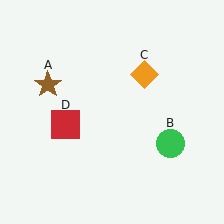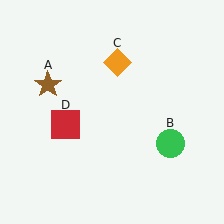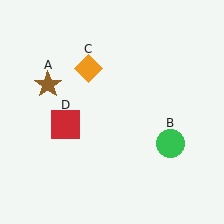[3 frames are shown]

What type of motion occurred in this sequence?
The orange diamond (object C) rotated counterclockwise around the center of the scene.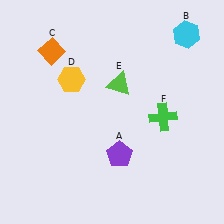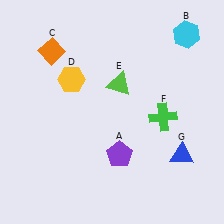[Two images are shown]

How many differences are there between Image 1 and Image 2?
There is 1 difference between the two images.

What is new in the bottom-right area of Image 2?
A blue triangle (G) was added in the bottom-right area of Image 2.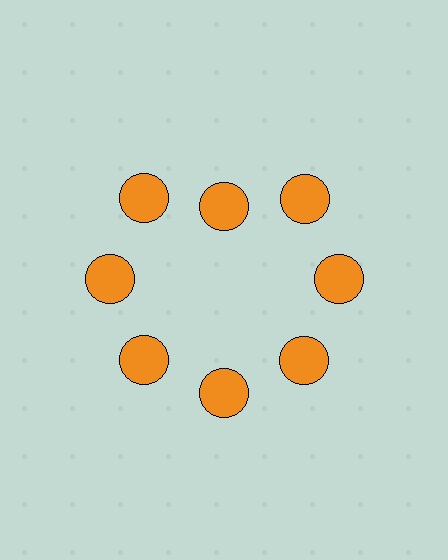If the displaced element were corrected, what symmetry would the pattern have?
It would have 8-fold rotational symmetry — the pattern would map onto itself every 45 degrees.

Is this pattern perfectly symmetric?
No. The 8 orange circles are arranged in a ring, but one element near the 12 o'clock position is pulled inward toward the center, breaking the 8-fold rotational symmetry.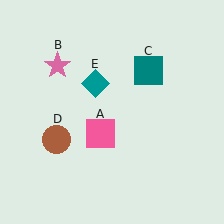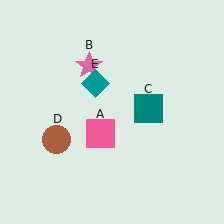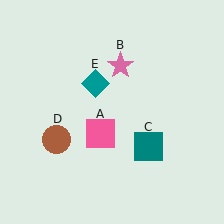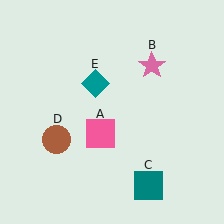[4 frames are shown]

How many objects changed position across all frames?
2 objects changed position: pink star (object B), teal square (object C).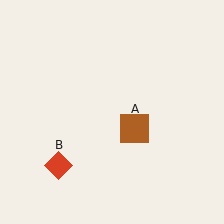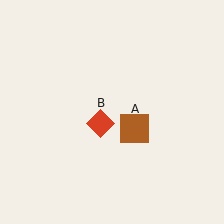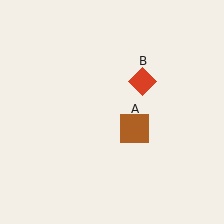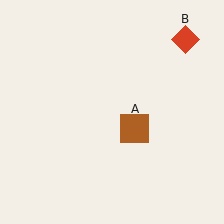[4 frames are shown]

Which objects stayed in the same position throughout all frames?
Brown square (object A) remained stationary.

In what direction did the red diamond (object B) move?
The red diamond (object B) moved up and to the right.